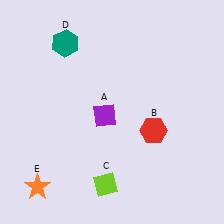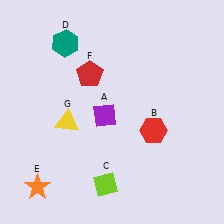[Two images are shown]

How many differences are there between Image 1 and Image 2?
There are 2 differences between the two images.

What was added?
A red pentagon (F), a yellow triangle (G) were added in Image 2.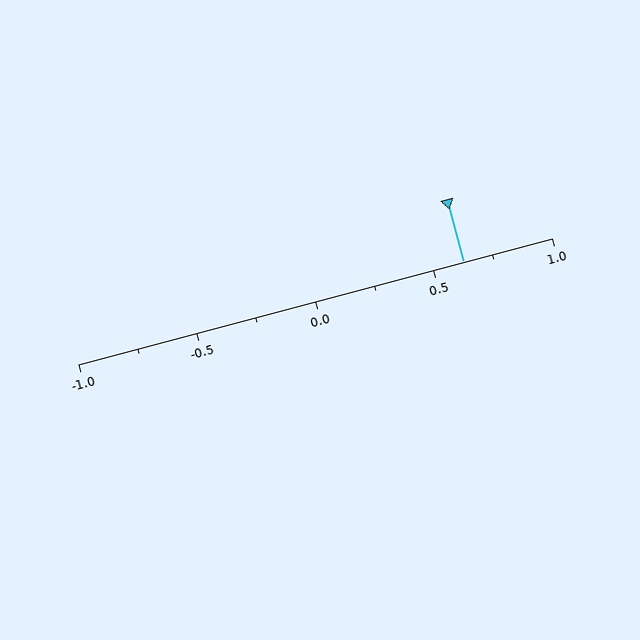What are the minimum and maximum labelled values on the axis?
The axis runs from -1.0 to 1.0.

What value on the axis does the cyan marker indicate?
The marker indicates approximately 0.62.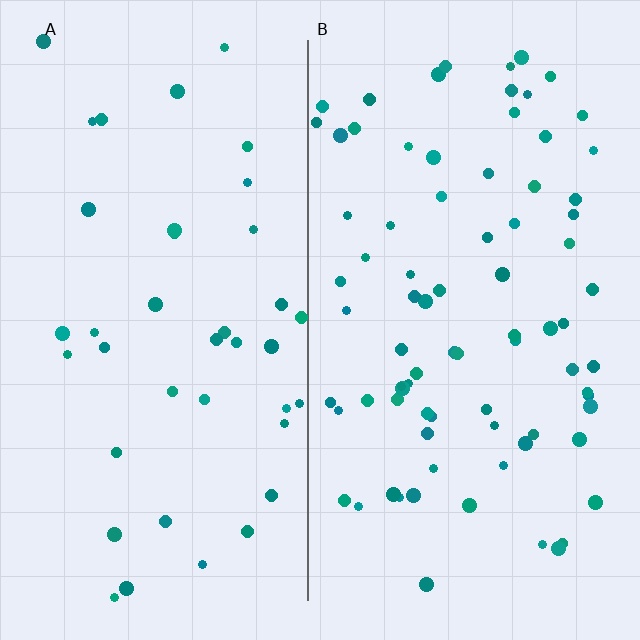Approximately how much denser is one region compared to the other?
Approximately 2.0× — region B over region A.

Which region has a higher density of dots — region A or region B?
B (the right).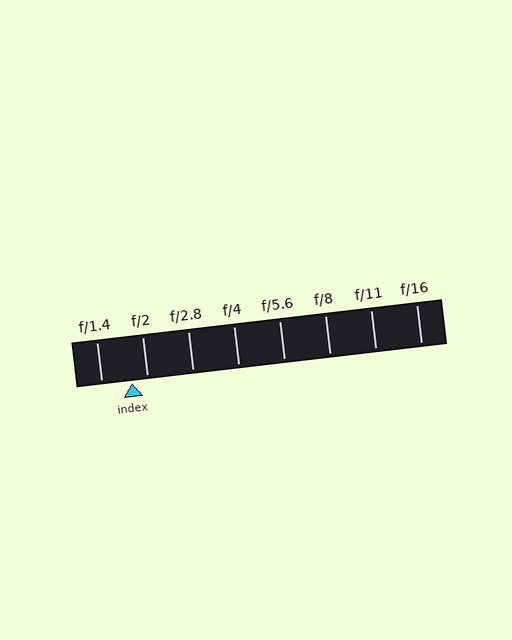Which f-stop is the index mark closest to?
The index mark is closest to f/2.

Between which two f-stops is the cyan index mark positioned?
The index mark is between f/1.4 and f/2.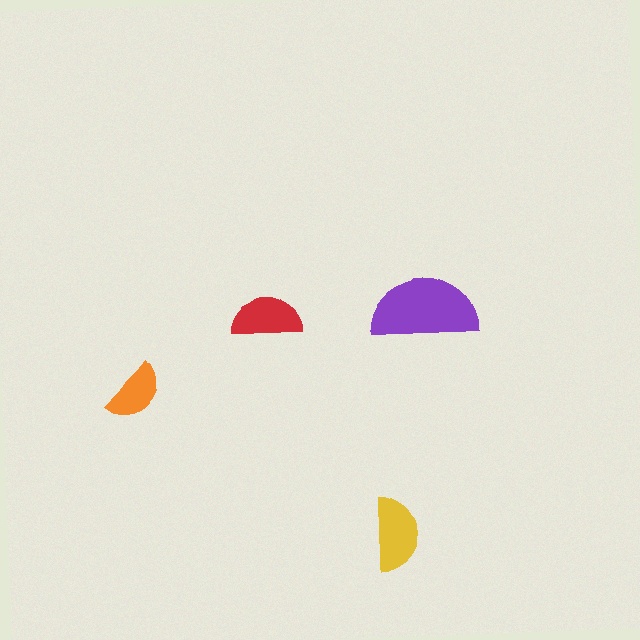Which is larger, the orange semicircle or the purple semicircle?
The purple one.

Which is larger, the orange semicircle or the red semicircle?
The red one.